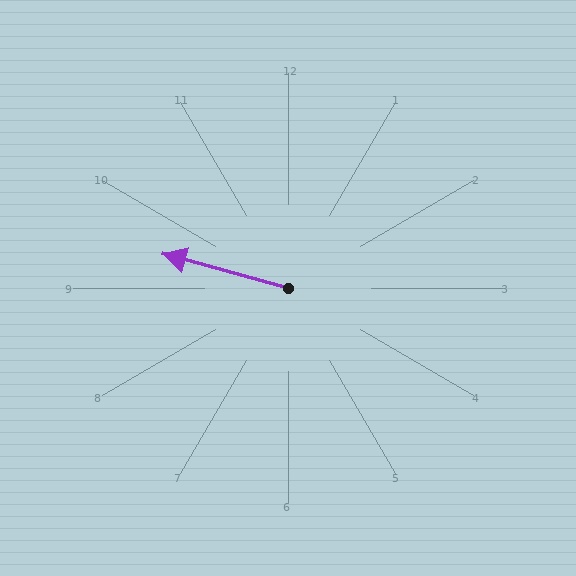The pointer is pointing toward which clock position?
Roughly 10 o'clock.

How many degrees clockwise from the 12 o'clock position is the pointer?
Approximately 285 degrees.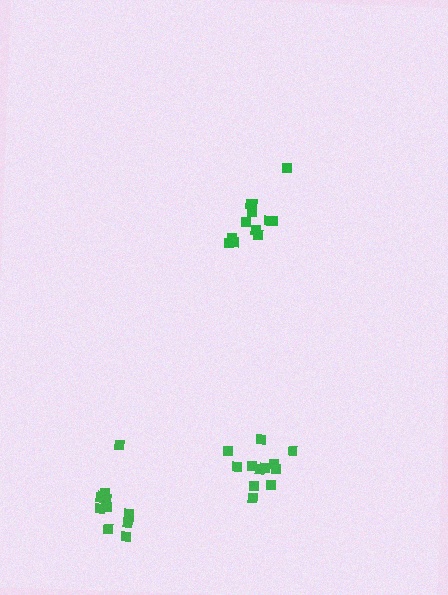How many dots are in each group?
Group 1: 12 dots, Group 2: 12 dots, Group 3: 12 dots (36 total).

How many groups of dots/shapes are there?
There are 3 groups.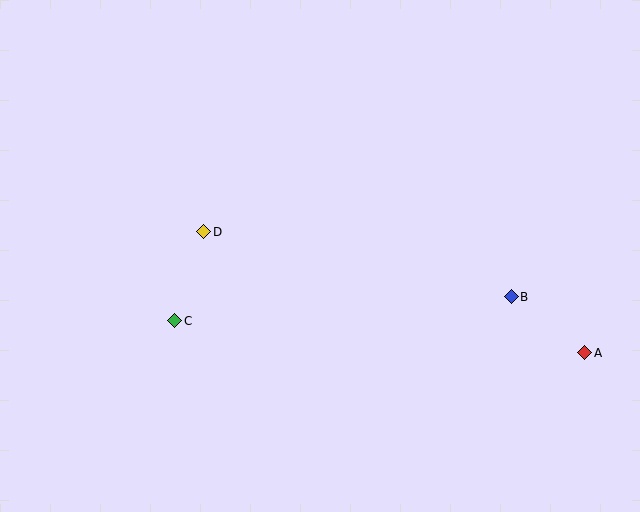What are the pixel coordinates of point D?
Point D is at (204, 232).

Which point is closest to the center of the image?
Point D at (204, 232) is closest to the center.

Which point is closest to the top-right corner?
Point B is closest to the top-right corner.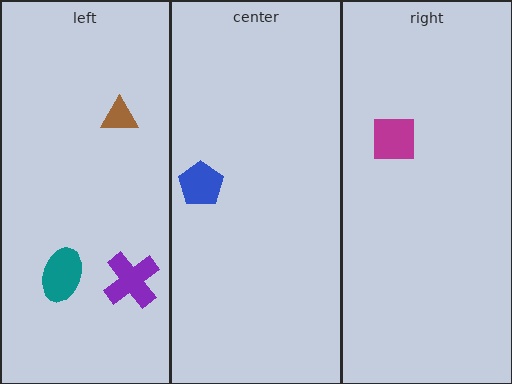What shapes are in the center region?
The blue pentagon.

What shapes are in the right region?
The magenta square.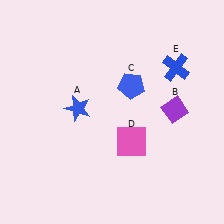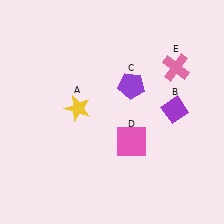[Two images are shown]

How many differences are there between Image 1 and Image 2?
There are 3 differences between the two images.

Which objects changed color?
A changed from blue to yellow. C changed from blue to purple. E changed from blue to pink.